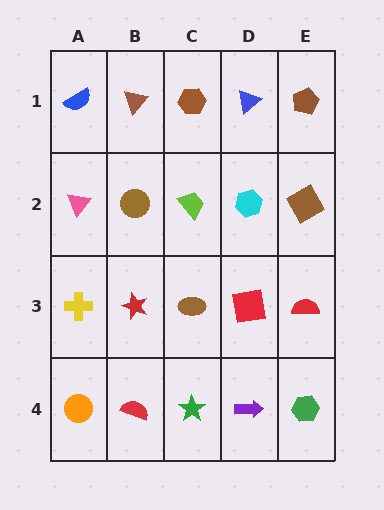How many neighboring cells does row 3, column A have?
3.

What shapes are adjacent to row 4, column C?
A brown ellipse (row 3, column C), a red semicircle (row 4, column B), a purple arrow (row 4, column D).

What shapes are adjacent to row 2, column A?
A blue semicircle (row 1, column A), a yellow cross (row 3, column A), a brown circle (row 2, column B).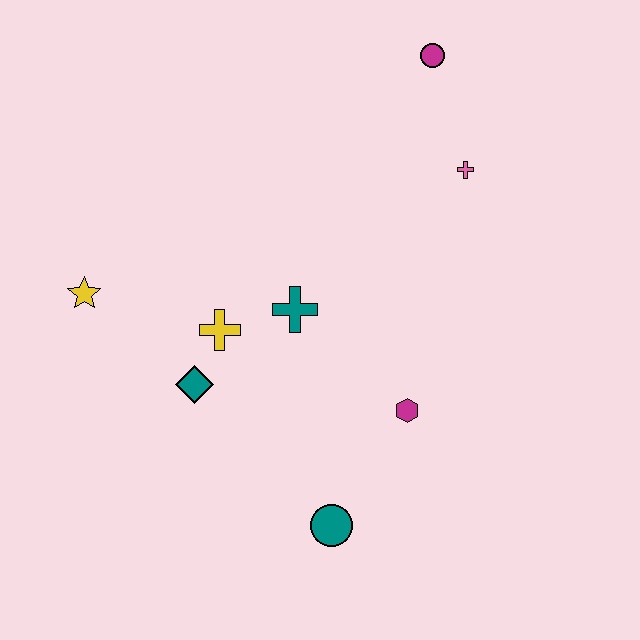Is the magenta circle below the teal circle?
No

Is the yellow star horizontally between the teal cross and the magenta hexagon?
No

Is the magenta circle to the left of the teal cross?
No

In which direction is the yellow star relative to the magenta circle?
The yellow star is to the left of the magenta circle.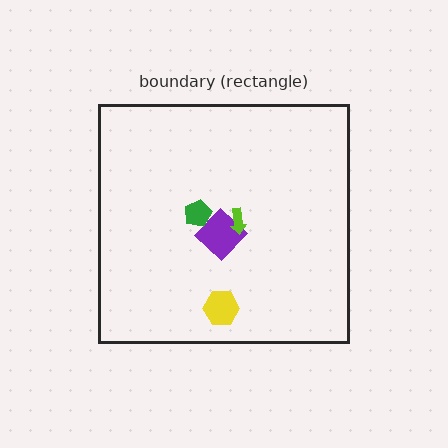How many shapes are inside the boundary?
4 inside, 0 outside.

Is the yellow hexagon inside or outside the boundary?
Inside.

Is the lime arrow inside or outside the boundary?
Inside.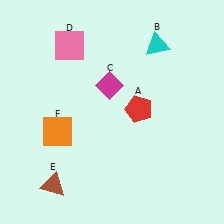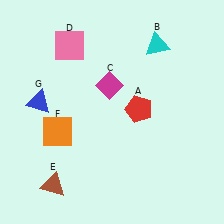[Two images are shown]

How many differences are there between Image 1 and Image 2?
There is 1 difference between the two images.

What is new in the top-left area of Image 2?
A blue triangle (G) was added in the top-left area of Image 2.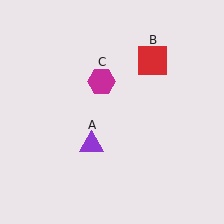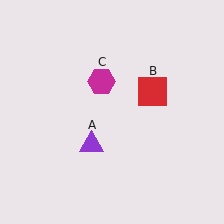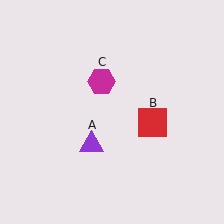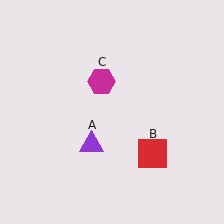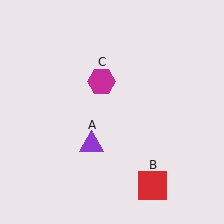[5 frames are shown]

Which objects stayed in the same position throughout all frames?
Purple triangle (object A) and magenta hexagon (object C) remained stationary.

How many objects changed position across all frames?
1 object changed position: red square (object B).